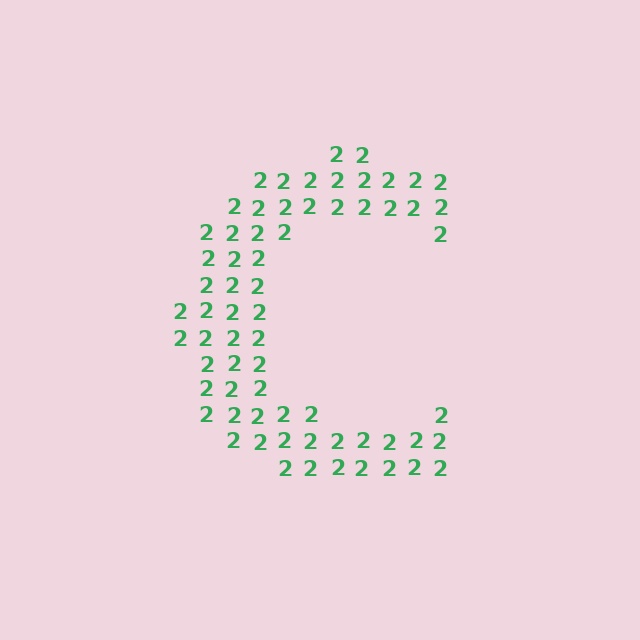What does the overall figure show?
The overall figure shows the letter C.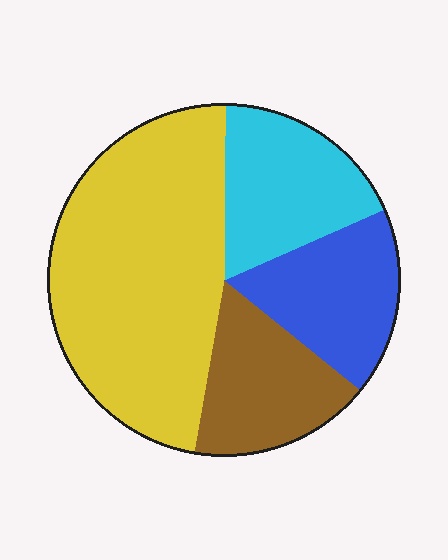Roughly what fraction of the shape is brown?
Brown takes up between a sixth and a third of the shape.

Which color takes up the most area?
Yellow, at roughly 50%.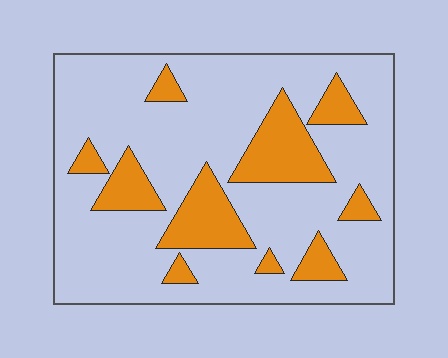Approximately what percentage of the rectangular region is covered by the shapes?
Approximately 20%.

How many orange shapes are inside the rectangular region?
10.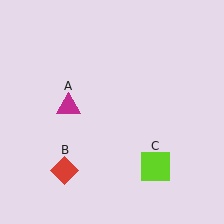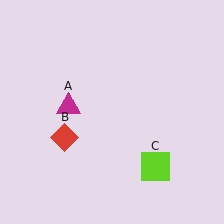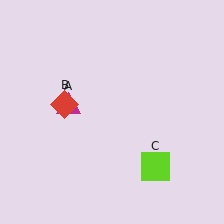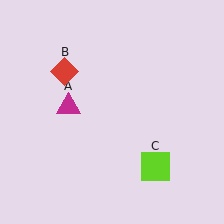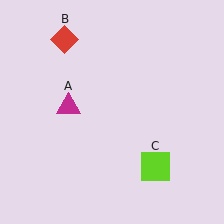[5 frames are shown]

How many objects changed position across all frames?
1 object changed position: red diamond (object B).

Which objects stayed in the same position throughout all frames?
Magenta triangle (object A) and lime square (object C) remained stationary.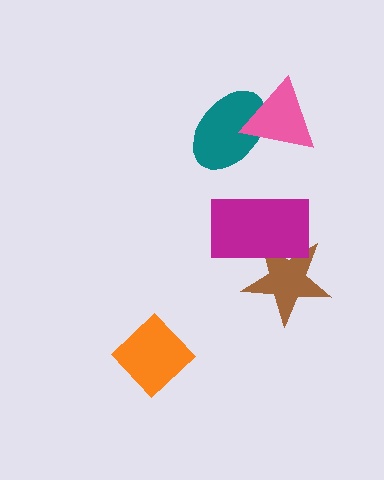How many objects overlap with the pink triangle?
1 object overlaps with the pink triangle.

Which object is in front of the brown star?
The magenta rectangle is in front of the brown star.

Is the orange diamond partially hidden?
No, no other shape covers it.